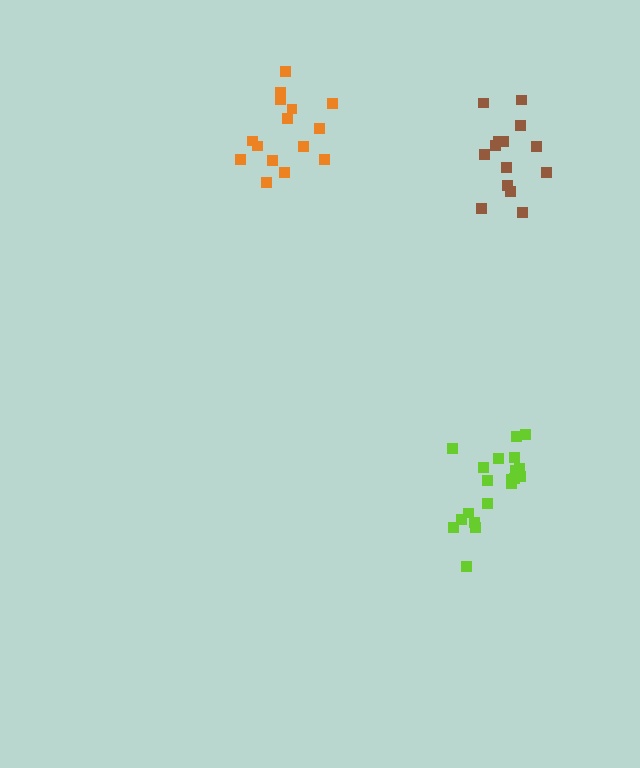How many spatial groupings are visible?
There are 3 spatial groupings.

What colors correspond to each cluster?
The clusters are colored: lime, orange, brown.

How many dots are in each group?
Group 1: 20 dots, Group 2: 15 dots, Group 3: 15 dots (50 total).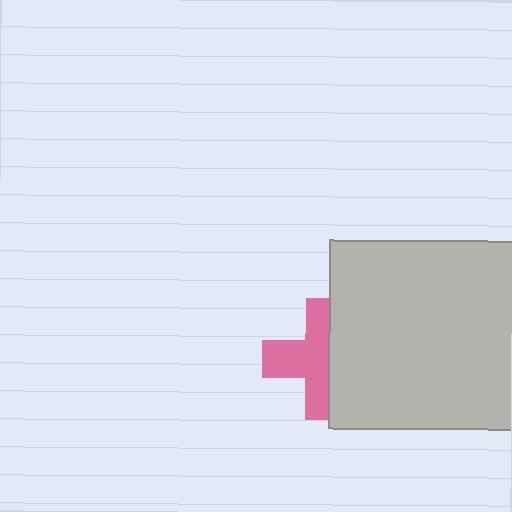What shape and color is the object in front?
The object in front is a light gray square.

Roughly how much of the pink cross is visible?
About half of it is visible (roughly 58%).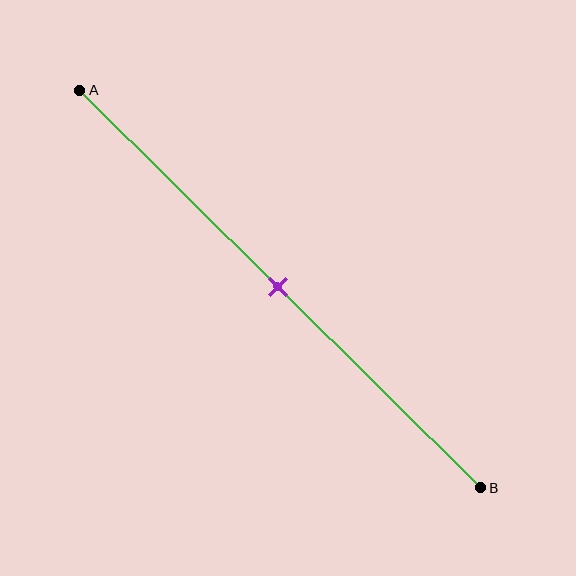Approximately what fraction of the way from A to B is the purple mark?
The purple mark is approximately 50% of the way from A to B.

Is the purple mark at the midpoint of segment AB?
Yes, the mark is approximately at the midpoint.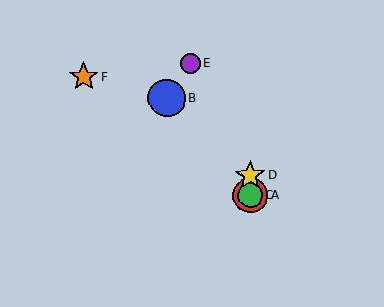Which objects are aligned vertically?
Objects A, C, D are aligned vertically.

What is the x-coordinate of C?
Object C is at x≈250.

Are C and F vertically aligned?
No, C is at x≈250 and F is at x≈84.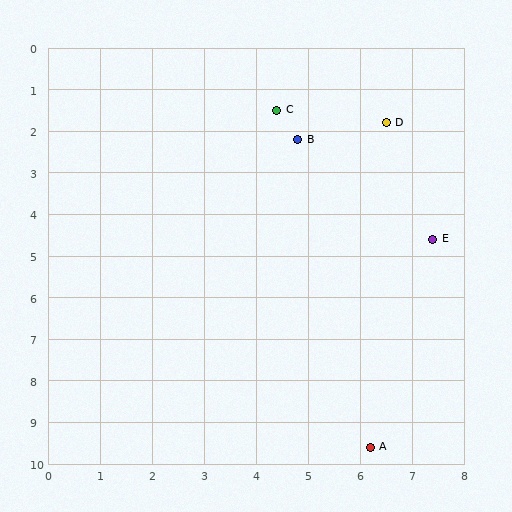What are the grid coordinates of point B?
Point B is at approximately (4.8, 2.2).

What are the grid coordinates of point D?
Point D is at approximately (6.5, 1.8).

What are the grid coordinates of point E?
Point E is at approximately (7.4, 4.6).